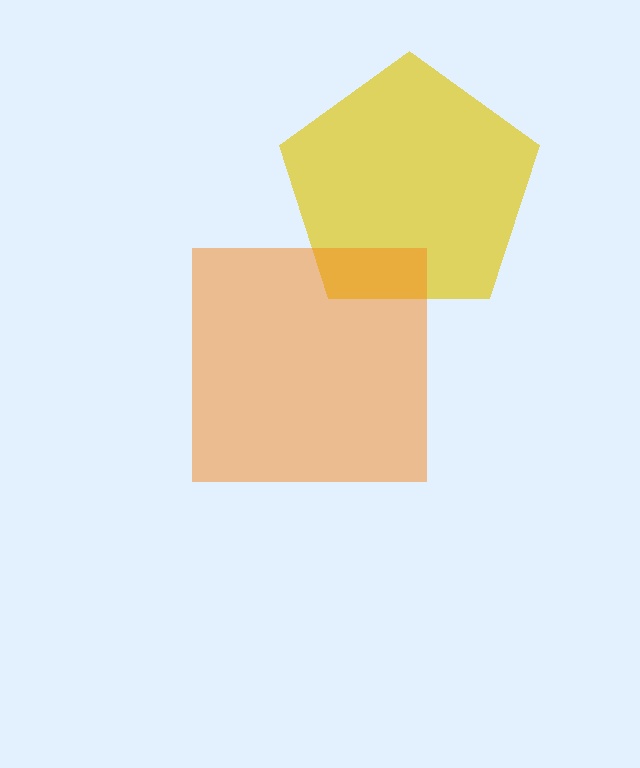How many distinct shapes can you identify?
There are 2 distinct shapes: a yellow pentagon, an orange square.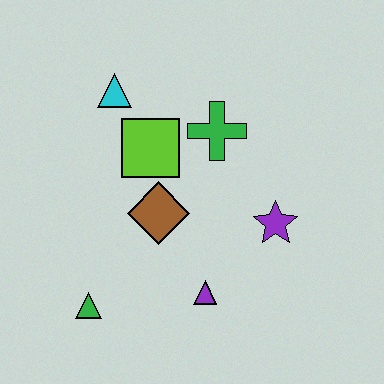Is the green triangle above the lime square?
No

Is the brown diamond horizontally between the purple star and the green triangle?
Yes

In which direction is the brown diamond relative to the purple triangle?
The brown diamond is above the purple triangle.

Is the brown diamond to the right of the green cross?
No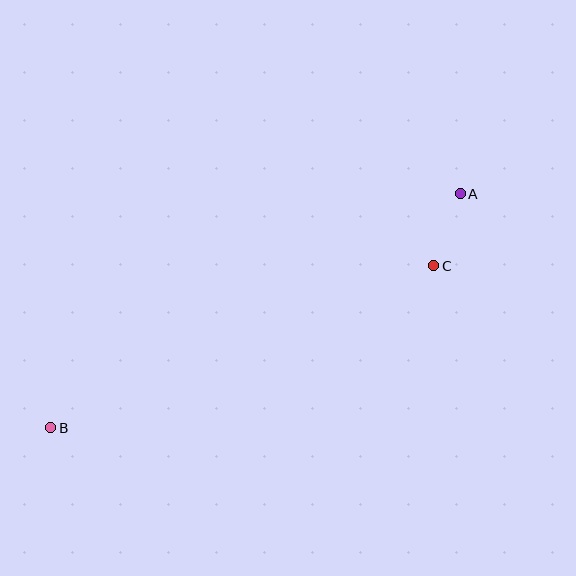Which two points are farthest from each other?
Points A and B are farthest from each other.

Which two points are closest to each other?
Points A and C are closest to each other.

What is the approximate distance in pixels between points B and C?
The distance between B and C is approximately 416 pixels.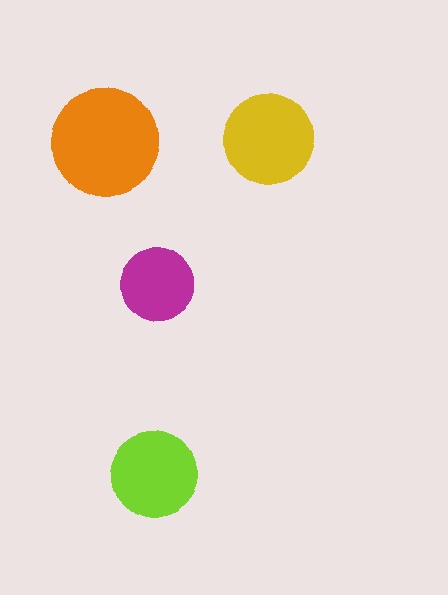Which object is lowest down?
The lime circle is bottommost.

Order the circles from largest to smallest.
the orange one, the yellow one, the lime one, the magenta one.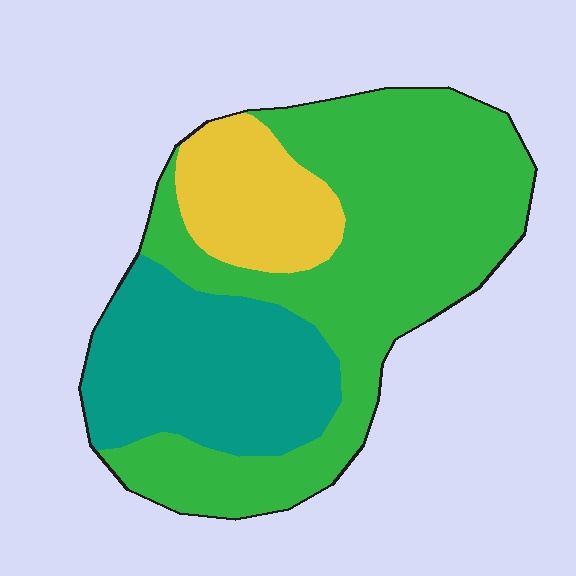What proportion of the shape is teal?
Teal takes up about one quarter (1/4) of the shape.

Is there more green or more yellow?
Green.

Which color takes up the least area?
Yellow, at roughly 15%.